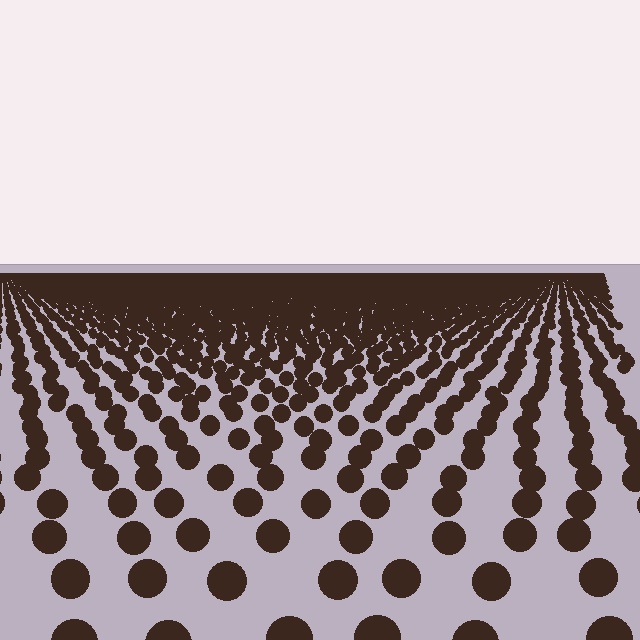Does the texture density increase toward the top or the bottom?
Density increases toward the top.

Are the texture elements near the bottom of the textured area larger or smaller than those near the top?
Larger. Near the bottom, elements are closer to the viewer and appear at a bigger on-screen size.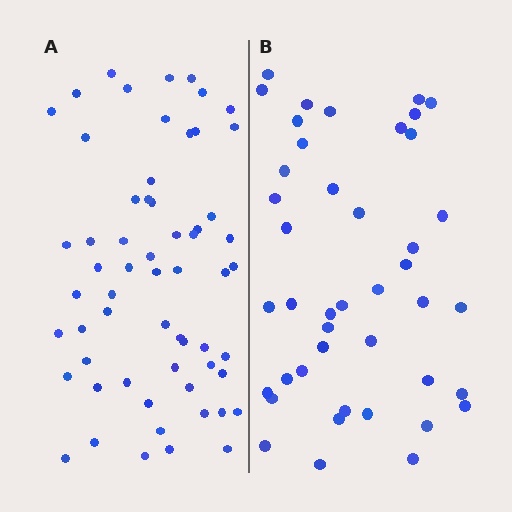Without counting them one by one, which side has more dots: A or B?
Region A (the left region) has more dots.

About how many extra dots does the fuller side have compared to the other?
Region A has approximately 15 more dots than region B.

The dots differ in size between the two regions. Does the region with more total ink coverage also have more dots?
No. Region B has more total ink coverage because its dots are larger, but region A actually contains more individual dots. Total area can be misleading — the number of items is what matters here.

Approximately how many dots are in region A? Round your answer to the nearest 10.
About 60 dots.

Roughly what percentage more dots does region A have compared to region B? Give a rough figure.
About 40% more.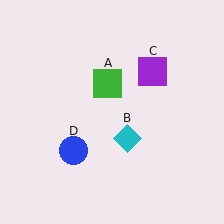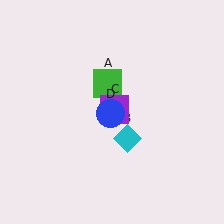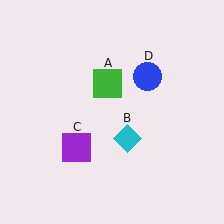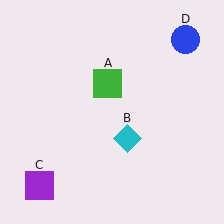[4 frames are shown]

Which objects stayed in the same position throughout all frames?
Green square (object A) and cyan diamond (object B) remained stationary.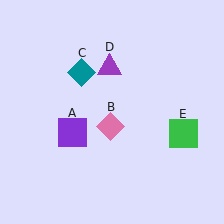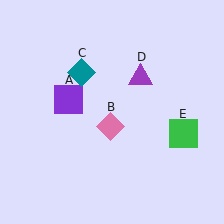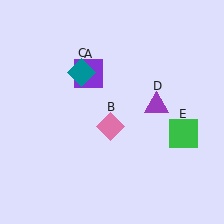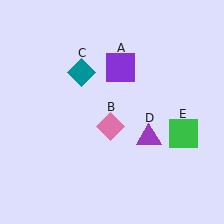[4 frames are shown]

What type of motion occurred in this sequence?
The purple square (object A), purple triangle (object D) rotated clockwise around the center of the scene.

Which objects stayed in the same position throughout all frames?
Pink diamond (object B) and teal diamond (object C) and green square (object E) remained stationary.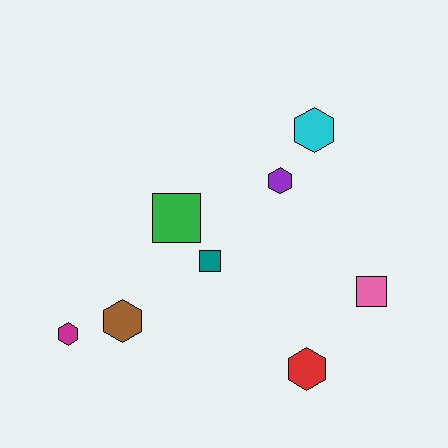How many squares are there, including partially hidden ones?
There are 3 squares.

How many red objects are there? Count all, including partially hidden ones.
There is 1 red object.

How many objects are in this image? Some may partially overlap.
There are 8 objects.